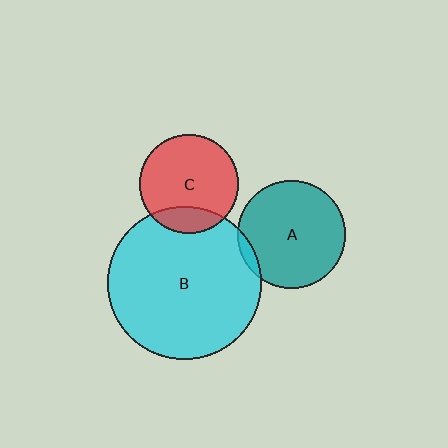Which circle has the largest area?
Circle B (cyan).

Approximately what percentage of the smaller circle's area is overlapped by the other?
Approximately 5%.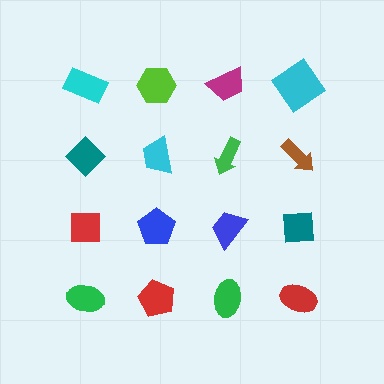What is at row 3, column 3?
A blue trapezoid.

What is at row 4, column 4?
A red ellipse.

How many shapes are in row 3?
4 shapes.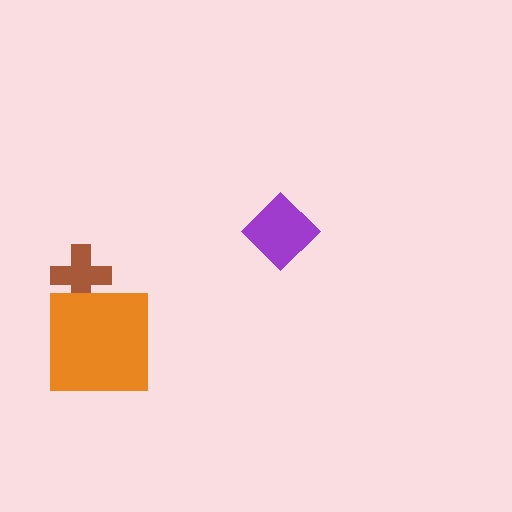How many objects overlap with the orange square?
1 object overlaps with the orange square.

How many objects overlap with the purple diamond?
0 objects overlap with the purple diamond.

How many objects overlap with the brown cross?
1 object overlaps with the brown cross.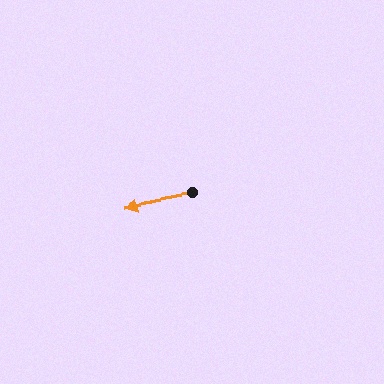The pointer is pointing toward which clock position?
Roughly 9 o'clock.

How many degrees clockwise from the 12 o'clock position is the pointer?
Approximately 259 degrees.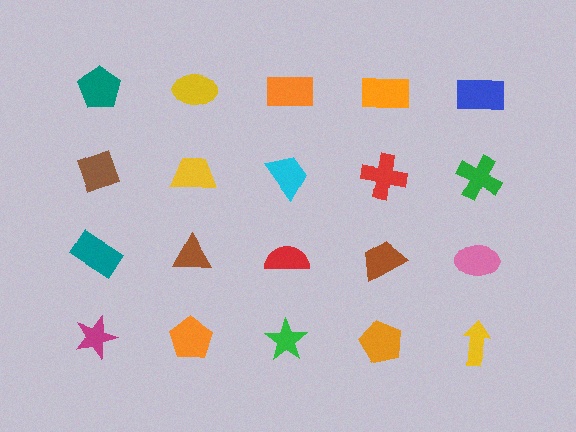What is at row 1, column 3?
An orange rectangle.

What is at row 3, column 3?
A red semicircle.